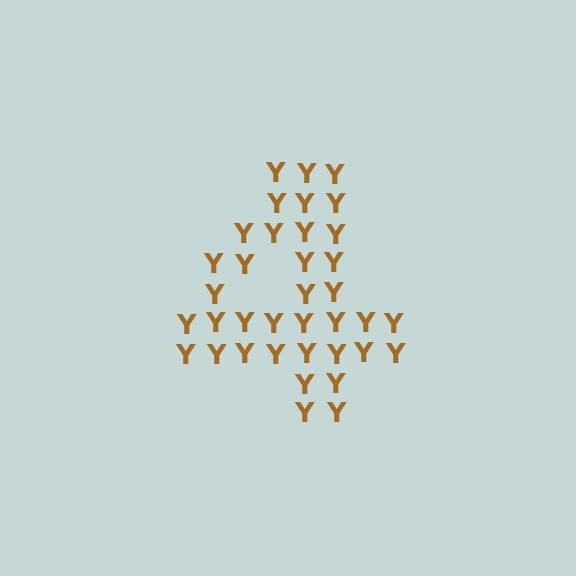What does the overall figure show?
The overall figure shows the digit 4.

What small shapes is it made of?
It is made of small letter Y's.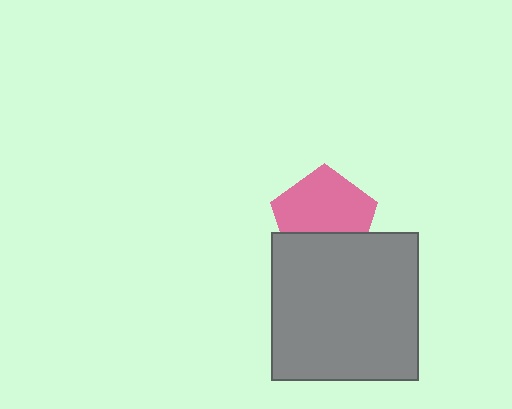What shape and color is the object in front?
The object in front is a gray square.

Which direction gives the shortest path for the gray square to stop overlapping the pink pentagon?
Moving down gives the shortest separation.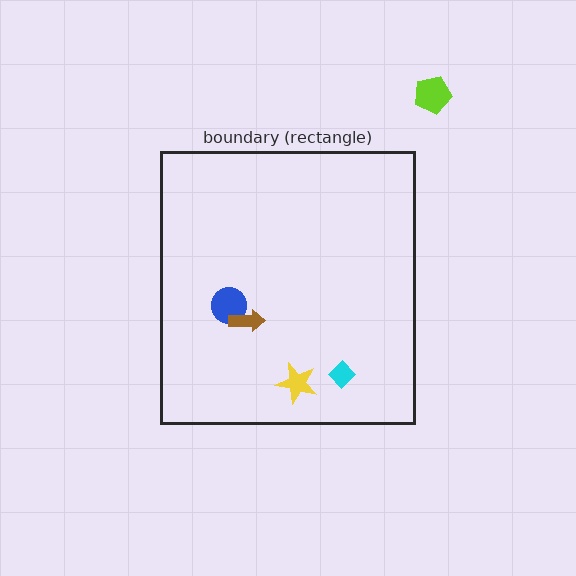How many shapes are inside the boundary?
4 inside, 1 outside.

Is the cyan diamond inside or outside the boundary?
Inside.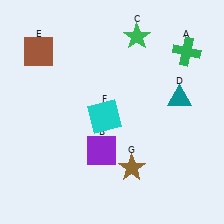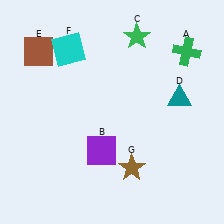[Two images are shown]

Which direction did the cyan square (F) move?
The cyan square (F) moved up.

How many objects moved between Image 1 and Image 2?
1 object moved between the two images.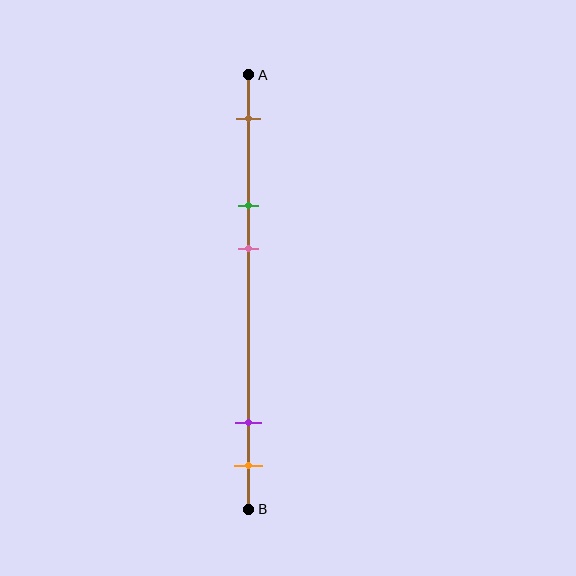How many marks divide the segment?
There are 5 marks dividing the segment.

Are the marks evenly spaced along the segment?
No, the marks are not evenly spaced.